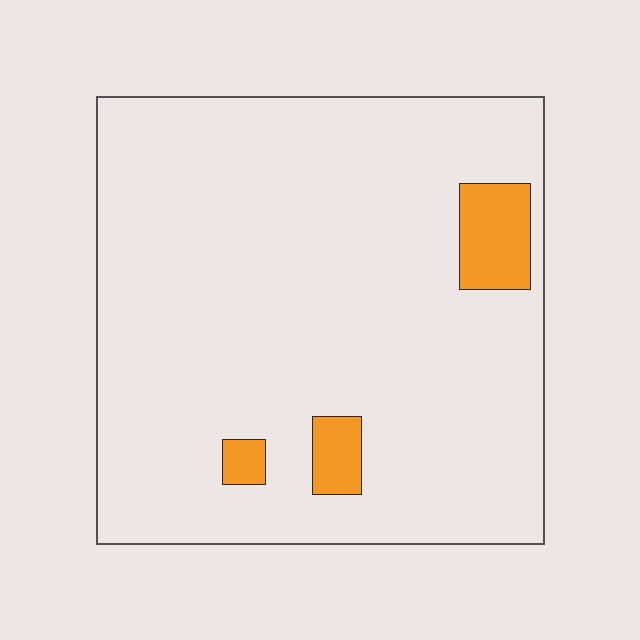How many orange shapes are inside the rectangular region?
3.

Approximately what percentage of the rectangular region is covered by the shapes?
Approximately 5%.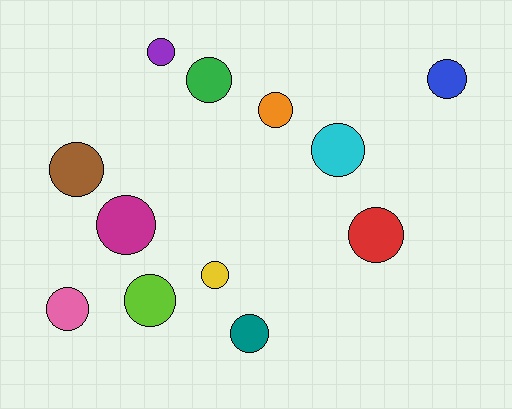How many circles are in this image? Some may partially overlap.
There are 12 circles.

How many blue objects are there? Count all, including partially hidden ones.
There is 1 blue object.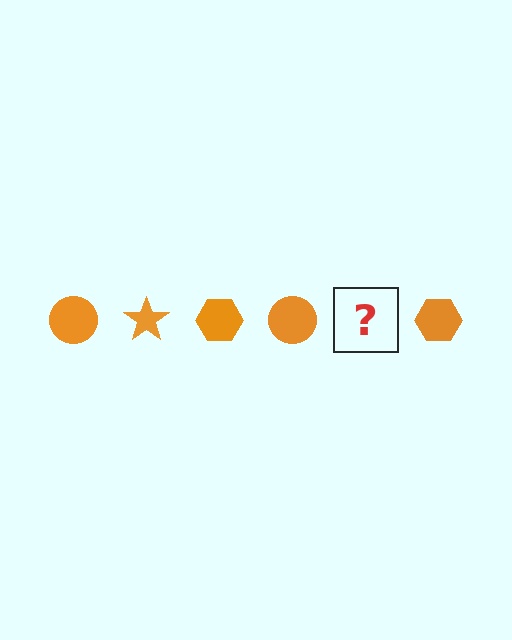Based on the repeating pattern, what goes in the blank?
The blank should be an orange star.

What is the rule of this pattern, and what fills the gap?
The rule is that the pattern cycles through circle, star, hexagon shapes in orange. The gap should be filled with an orange star.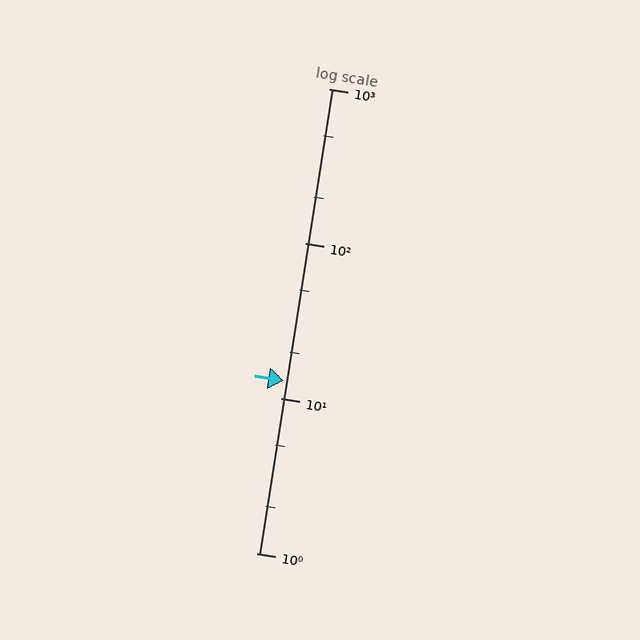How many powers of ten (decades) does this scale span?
The scale spans 3 decades, from 1 to 1000.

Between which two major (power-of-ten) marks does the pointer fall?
The pointer is between 10 and 100.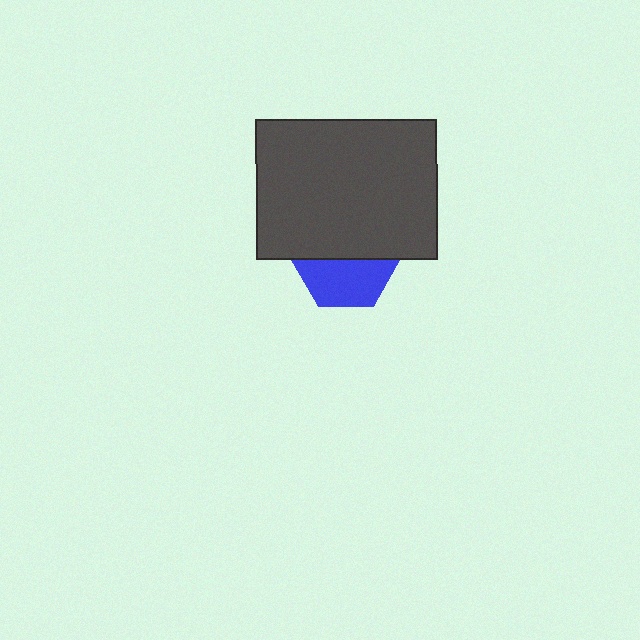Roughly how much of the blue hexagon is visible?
About half of it is visible (roughly 49%).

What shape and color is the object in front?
The object in front is a dark gray rectangle.